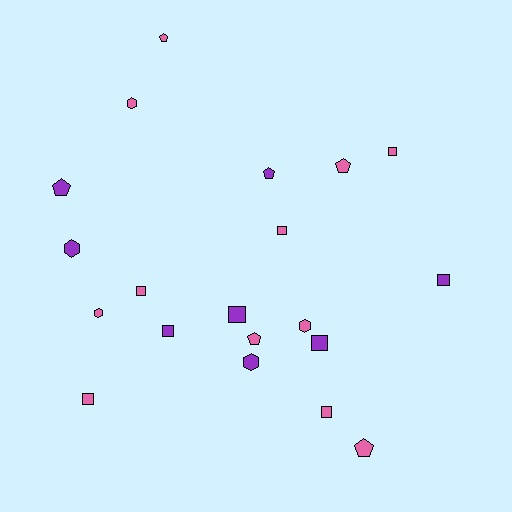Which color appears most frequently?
Pink, with 12 objects.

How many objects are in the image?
There are 20 objects.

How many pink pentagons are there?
There are 4 pink pentagons.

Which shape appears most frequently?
Square, with 9 objects.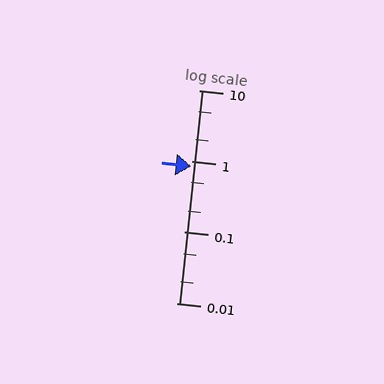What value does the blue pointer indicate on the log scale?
The pointer indicates approximately 0.86.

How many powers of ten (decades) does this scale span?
The scale spans 3 decades, from 0.01 to 10.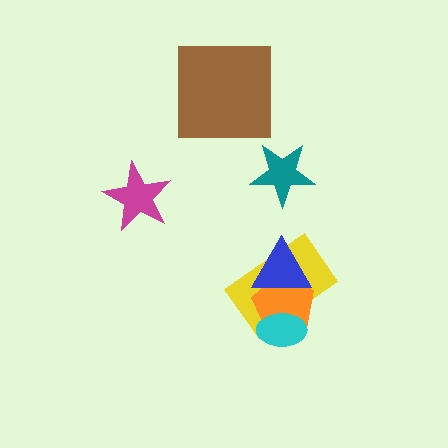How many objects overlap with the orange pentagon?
3 objects overlap with the orange pentagon.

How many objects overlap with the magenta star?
0 objects overlap with the magenta star.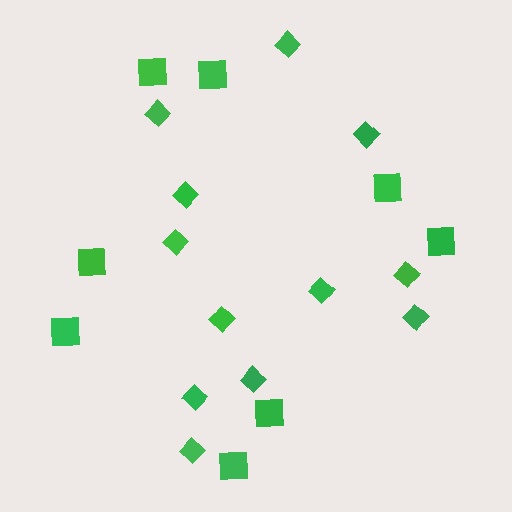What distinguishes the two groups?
There are 2 groups: one group of diamonds (12) and one group of squares (8).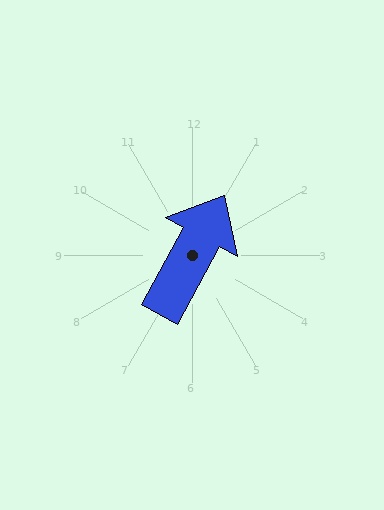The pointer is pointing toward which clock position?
Roughly 1 o'clock.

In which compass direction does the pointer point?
Northeast.